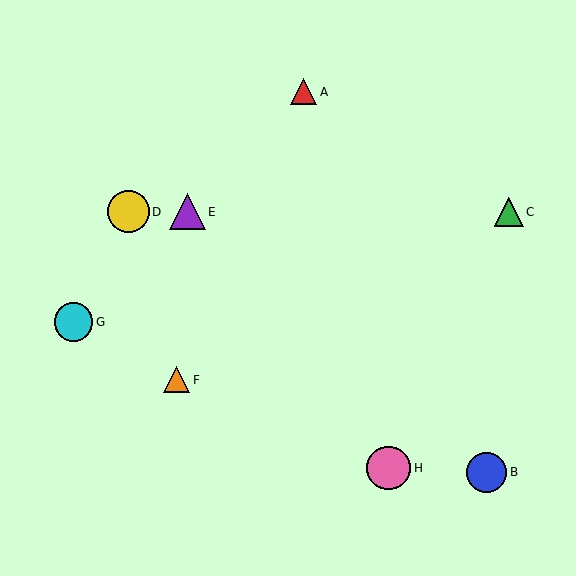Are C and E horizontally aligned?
Yes, both are at y≈212.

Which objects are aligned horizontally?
Objects C, D, E are aligned horizontally.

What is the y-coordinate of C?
Object C is at y≈212.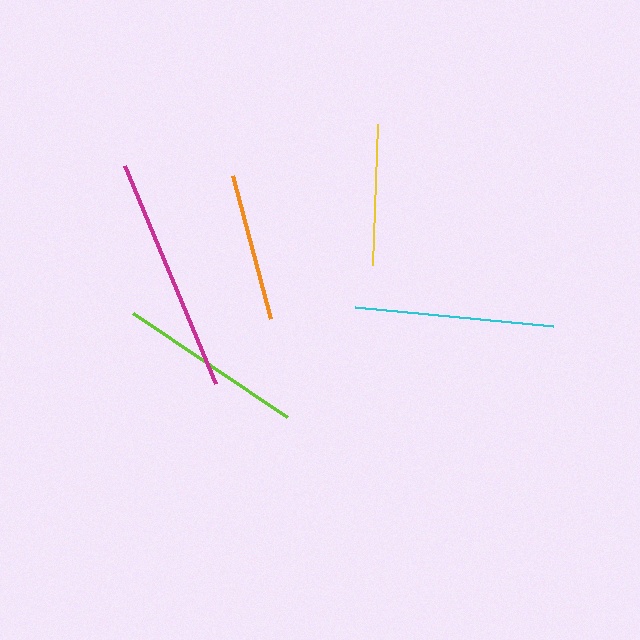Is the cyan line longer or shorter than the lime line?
The cyan line is longer than the lime line.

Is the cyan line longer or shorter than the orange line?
The cyan line is longer than the orange line.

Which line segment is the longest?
The magenta line is the longest at approximately 236 pixels.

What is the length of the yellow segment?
The yellow segment is approximately 141 pixels long.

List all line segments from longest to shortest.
From longest to shortest: magenta, cyan, lime, orange, yellow.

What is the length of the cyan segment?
The cyan segment is approximately 199 pixels long.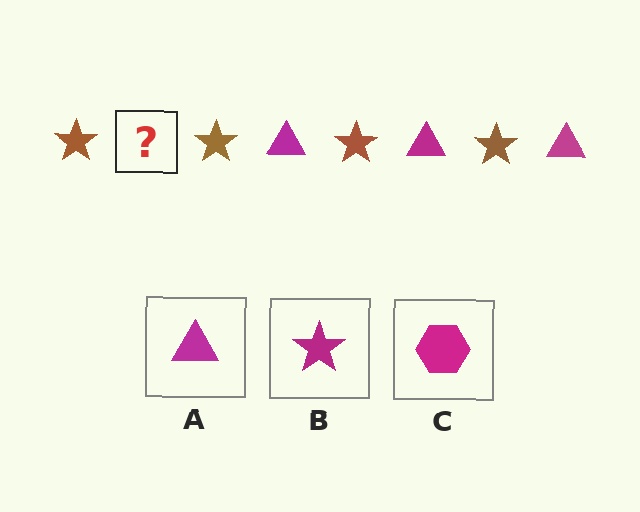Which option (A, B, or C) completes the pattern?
A.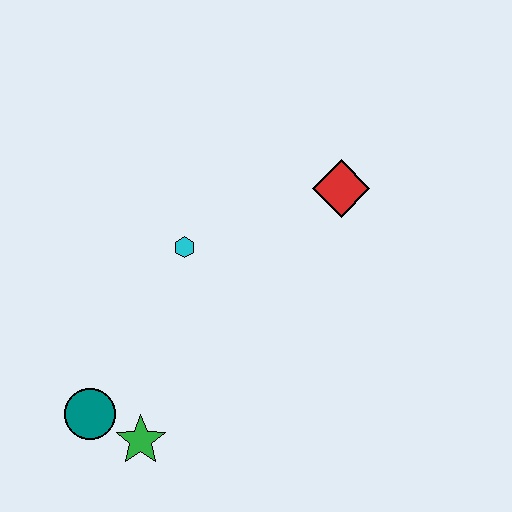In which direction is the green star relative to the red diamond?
The green star is below the red diamond.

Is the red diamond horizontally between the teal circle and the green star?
No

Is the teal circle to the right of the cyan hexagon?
No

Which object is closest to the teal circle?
The green star is closest to the teal circle.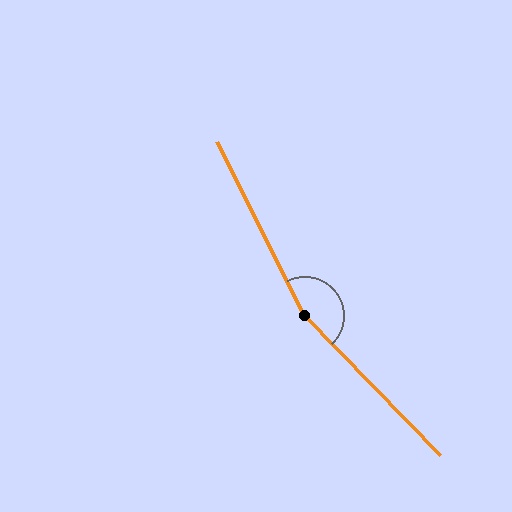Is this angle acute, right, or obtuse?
It is obtuse.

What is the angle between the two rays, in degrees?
Approximately 162 degrees.